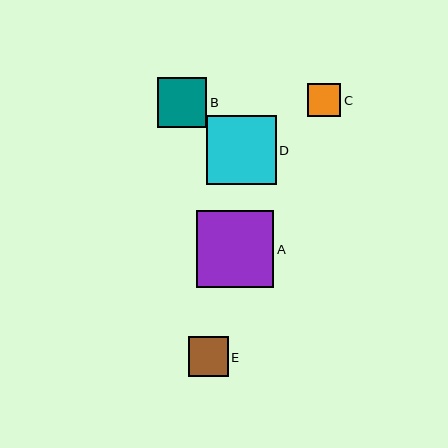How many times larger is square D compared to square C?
Square D is approximately 2.1 times the size of square C.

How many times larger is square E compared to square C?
Square E is approximately 1.2 times the size of square C.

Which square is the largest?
Square A is the largest with a size of approximately 77 pixels.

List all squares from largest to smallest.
From largest to smallest: A, D, B, E, C.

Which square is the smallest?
Square C is the smallest with a size of approximately 33 pixels.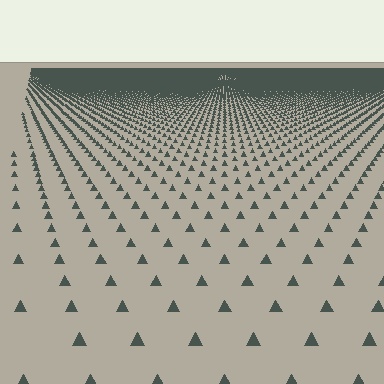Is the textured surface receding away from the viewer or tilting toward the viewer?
The surface is receding away from the viewer. Texture elements get smaller and denser toward the top.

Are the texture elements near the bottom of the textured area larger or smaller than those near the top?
Larger. Near the bottom, elements are closer to the viewer and appear at a bigger on-screen size.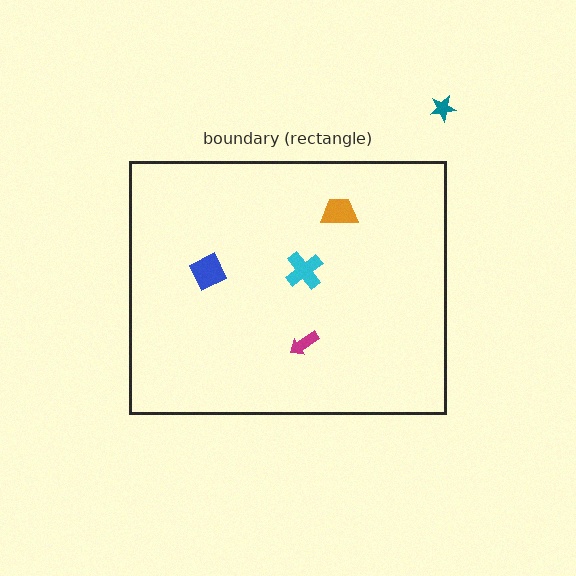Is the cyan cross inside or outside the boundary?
Inside.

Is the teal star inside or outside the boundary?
Outside.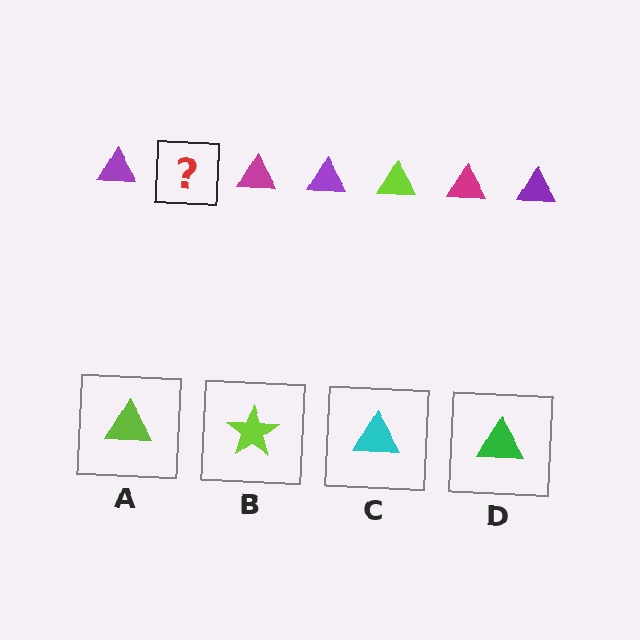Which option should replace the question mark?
Option A.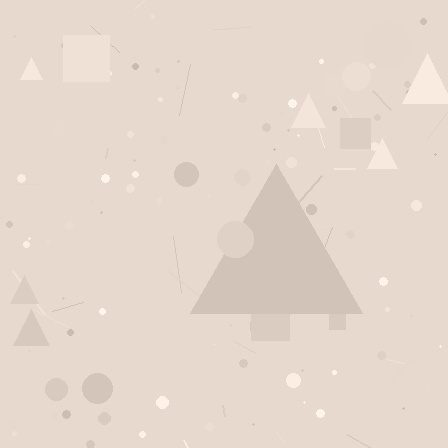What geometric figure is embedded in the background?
A triangle is embedded in the background.